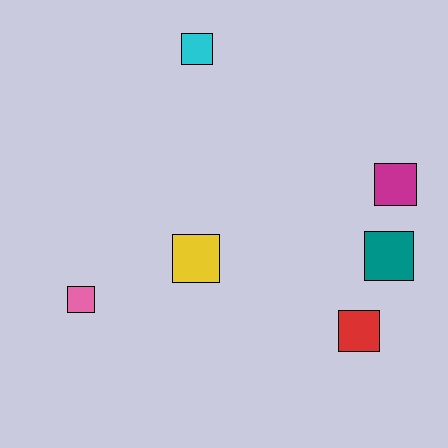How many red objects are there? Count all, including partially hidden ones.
There is 1 red object.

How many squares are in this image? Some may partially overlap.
There are 6 squares.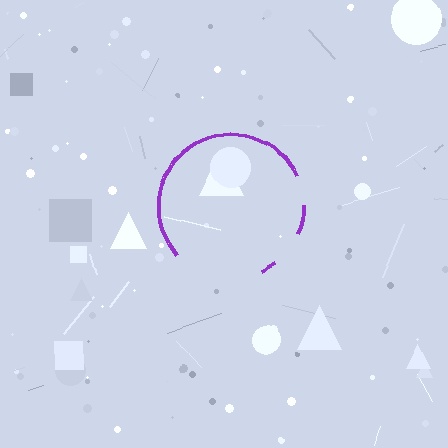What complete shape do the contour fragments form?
The contour fragments form a circle.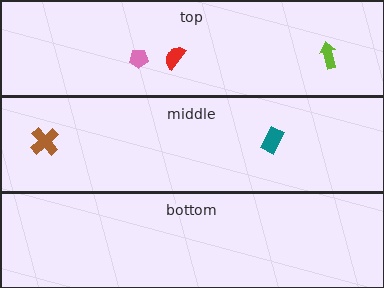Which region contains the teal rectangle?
The middle region.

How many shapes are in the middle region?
2.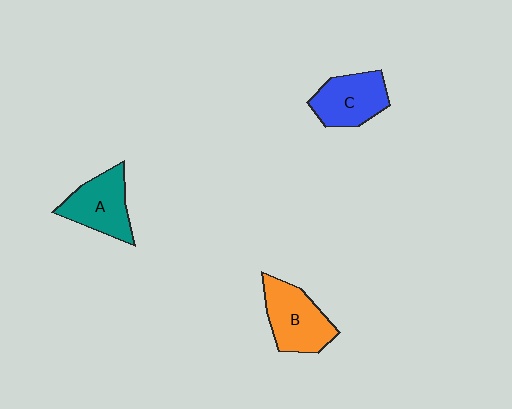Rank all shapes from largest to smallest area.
From largest to smallest: B (orange), A (teal), C (blue).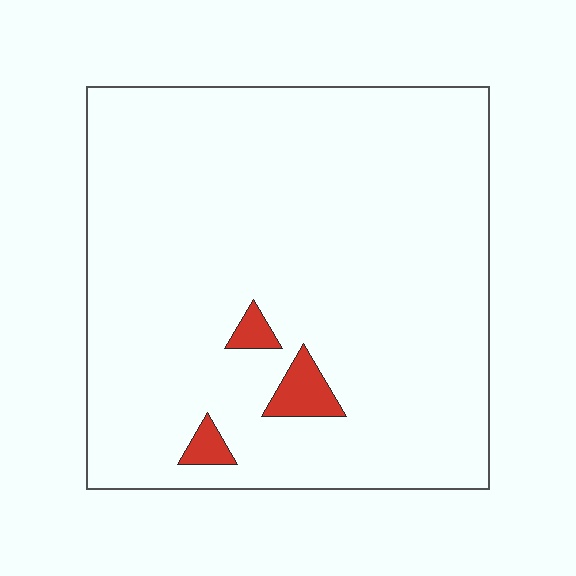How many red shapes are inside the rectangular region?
3.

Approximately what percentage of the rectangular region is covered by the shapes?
Approximately 5%.